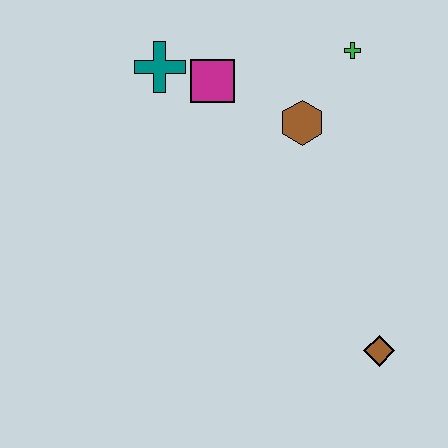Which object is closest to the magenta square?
The teal cross is closest to the magenta square.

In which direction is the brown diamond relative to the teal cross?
The brown diamond is below the teal cross.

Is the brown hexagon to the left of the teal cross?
No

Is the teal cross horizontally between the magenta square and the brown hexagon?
No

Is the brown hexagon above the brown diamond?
Yes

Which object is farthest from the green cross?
The brown diamond is farthest from the green cross.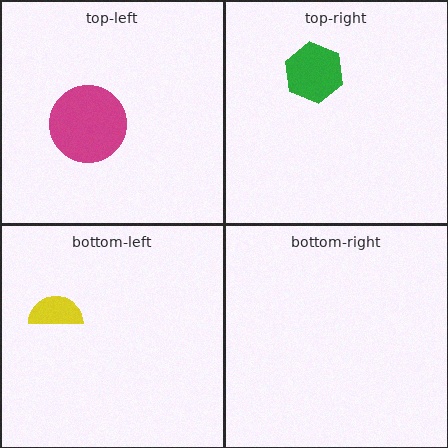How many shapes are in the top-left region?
1.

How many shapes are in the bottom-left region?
1.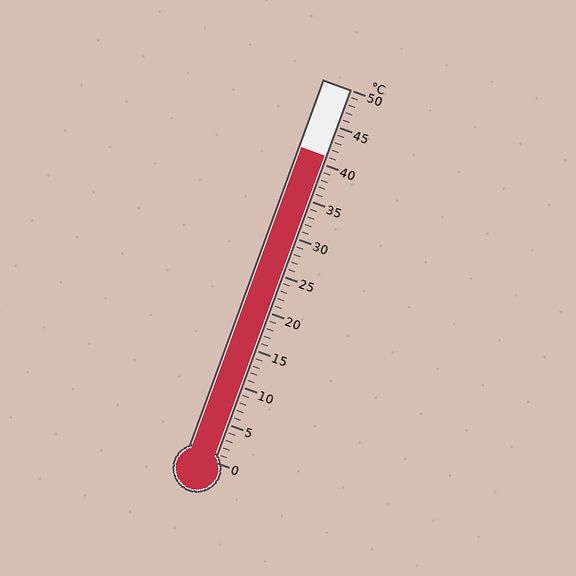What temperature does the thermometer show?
The thermometer shows approximately 41°C.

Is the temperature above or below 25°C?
The temperature is above 25°C.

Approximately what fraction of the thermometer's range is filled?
The thermometer is filled to approximately 80% of its range.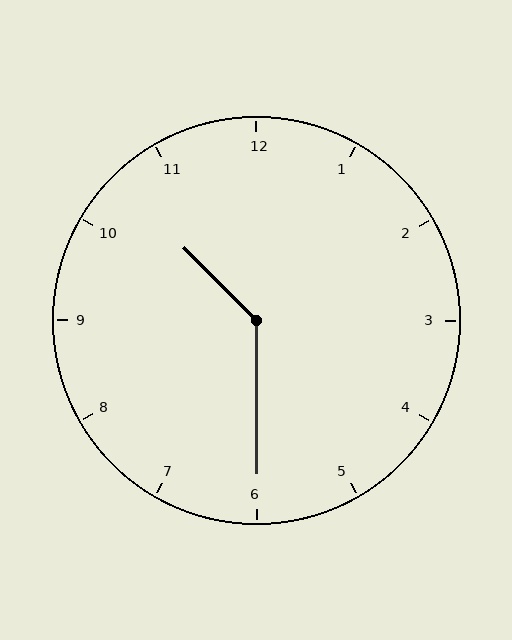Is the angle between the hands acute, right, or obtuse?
It is obtuse.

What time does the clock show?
10:30.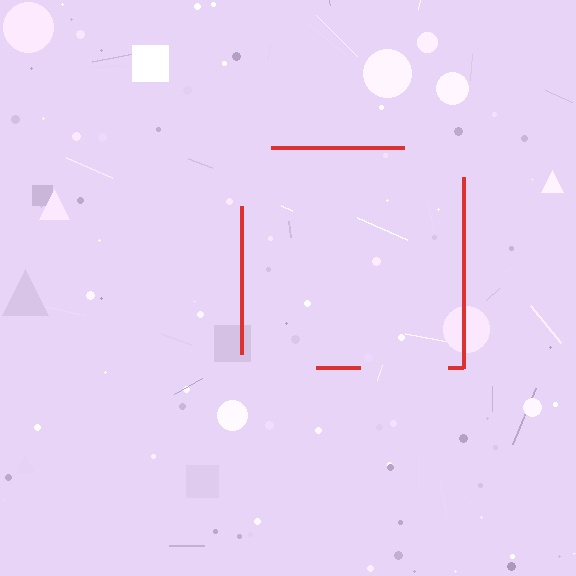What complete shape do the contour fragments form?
The contour fragments form a square.